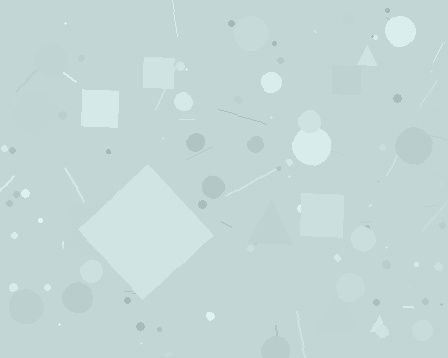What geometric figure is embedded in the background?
A diamond is embedded in the background.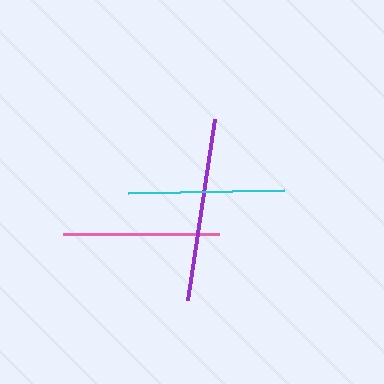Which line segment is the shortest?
The pink line is the shortest at approximately 156 pixels.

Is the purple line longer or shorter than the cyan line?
The purple line is longer than the cyan line.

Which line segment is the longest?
The purple line is the longest at approximately 183 pixels.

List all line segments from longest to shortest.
From longest to shortest: purple, cyan, pink.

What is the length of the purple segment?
The purple segment is approximately 183 pixels long.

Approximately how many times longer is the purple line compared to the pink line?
The purple line is approximately 1.2 times the length of the pink line.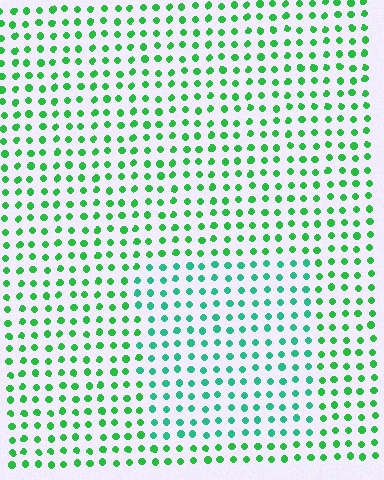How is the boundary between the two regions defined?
The boundary is defined purely by a slight shift in hue (about 29 degrees). Spacing, size, and orientation are identical on both sides.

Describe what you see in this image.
The image is filled with small green elements in a uniform arrangement. A rectangle-shaped region is visible where the elements are tinted to a slightly different hue, forming a subtle color boundary.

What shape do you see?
I see a rectangle.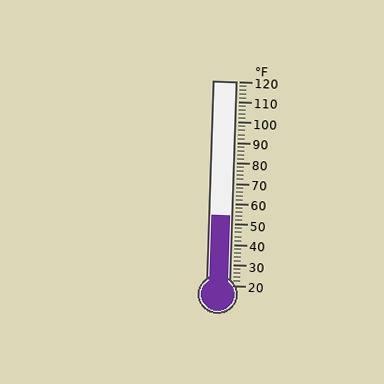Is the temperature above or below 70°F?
The temperature is below 70°F.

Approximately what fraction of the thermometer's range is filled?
The thermometer is filled to approximately 35% of its range.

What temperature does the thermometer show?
The thermometer shows approximately 54°F.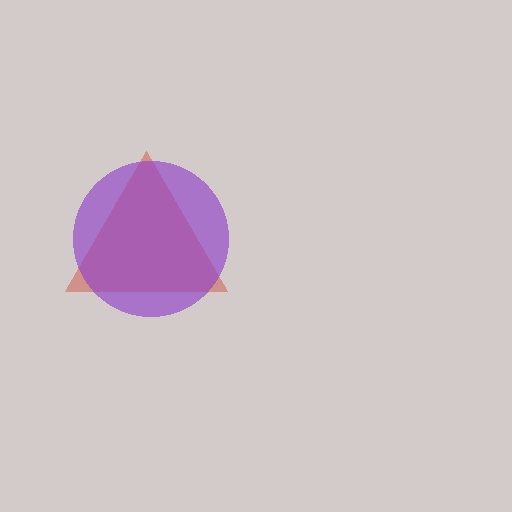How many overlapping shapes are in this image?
There are 2 overlapping shapes in the image.